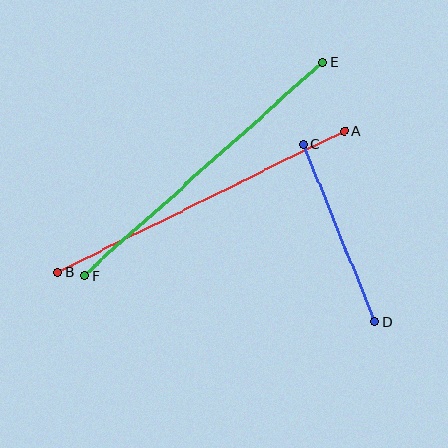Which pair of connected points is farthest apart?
Points E and F are farthest apart.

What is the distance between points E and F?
The distance is approximately 320 pixels.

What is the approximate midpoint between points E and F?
The midpoint is at approximately (203, 169) pixels.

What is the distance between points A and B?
The distance is approximately 320 pixels.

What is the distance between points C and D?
The distance is approximately 191 pixels.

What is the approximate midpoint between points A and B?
The midpoint is at approximately (201, 202) pixels.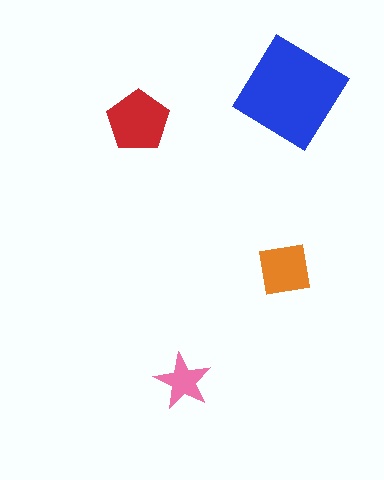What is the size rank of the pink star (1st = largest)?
4th.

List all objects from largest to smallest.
The blue diamond, the red pentagon, the orange square, the pink star.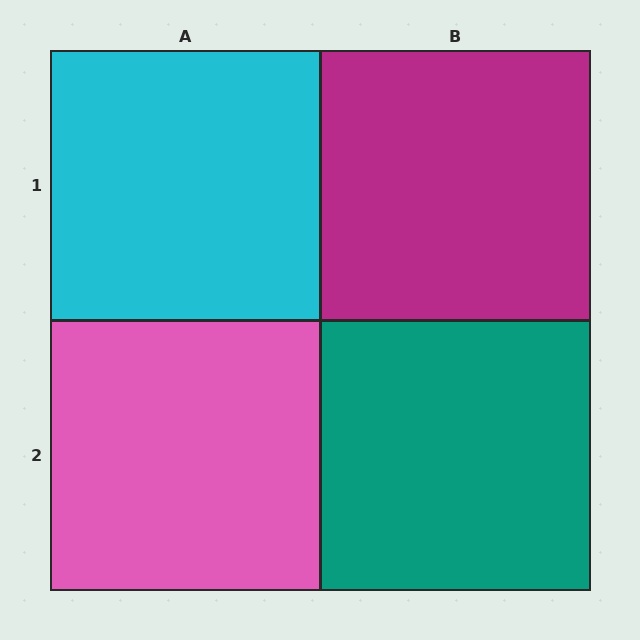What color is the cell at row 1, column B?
Magenta.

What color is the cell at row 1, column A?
Cyan.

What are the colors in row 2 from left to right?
Pink, teal.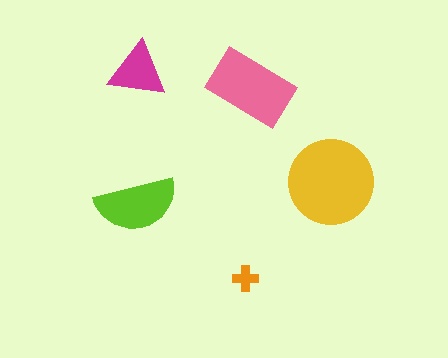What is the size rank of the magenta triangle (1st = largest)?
4th.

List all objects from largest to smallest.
The yellow circle, the pink rectangle, the lime semicircle, the magenta triangle, the orange cross.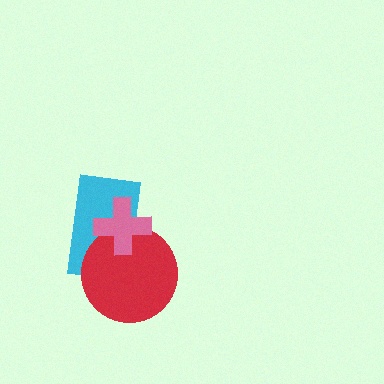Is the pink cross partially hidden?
No, no other shape covers it.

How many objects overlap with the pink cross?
2 objects overlap with the pink cross.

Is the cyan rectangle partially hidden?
Yes, it is partially covered by another shape.